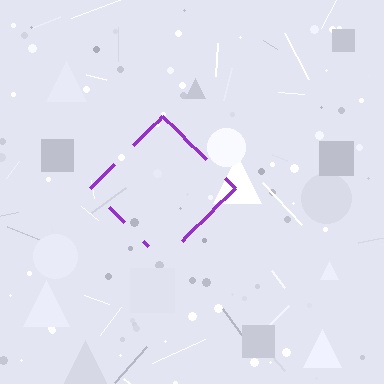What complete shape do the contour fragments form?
The contour fragments form a diamond.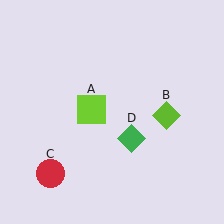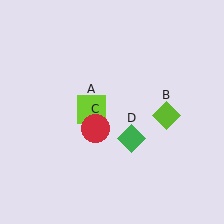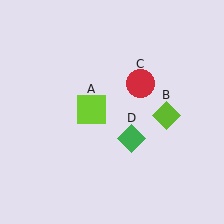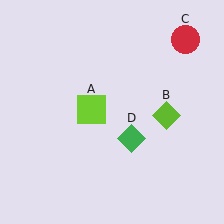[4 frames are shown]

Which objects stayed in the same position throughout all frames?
Lime square (object A) and lime diamond (object B) and green diamond (object D) remained stationary.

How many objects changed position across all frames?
1 object changed position: red circle (object C).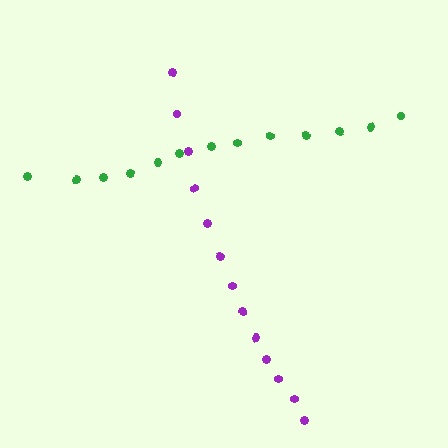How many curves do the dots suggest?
There are 2 distinct paths.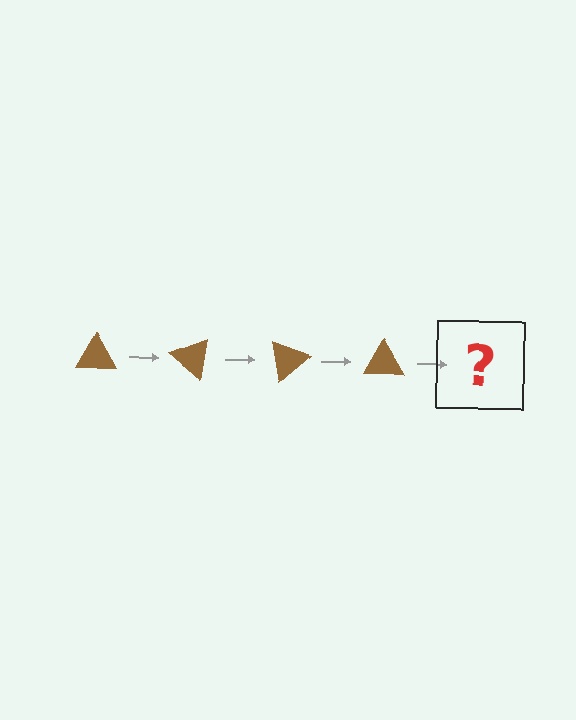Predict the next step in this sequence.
The next step is a brown triangle rotated 160 degrees.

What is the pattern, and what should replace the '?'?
The pattern is that the triangle rotates 40 degrees each step. The '?' should be a brown triangle rotated 160 degrees.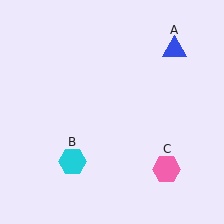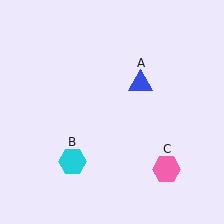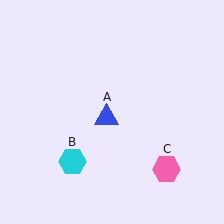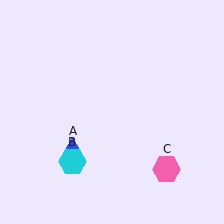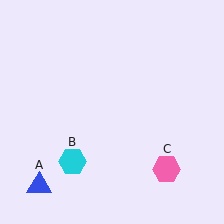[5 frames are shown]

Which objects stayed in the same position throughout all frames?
Cyan hexagon (object B) and pink hexagon (object C) remained stationary.